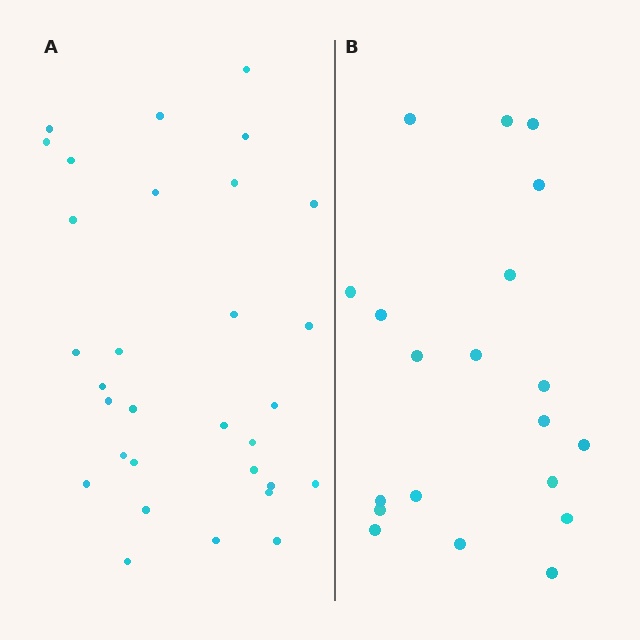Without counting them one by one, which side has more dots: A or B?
Region A (the left region) has more dots.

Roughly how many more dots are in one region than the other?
Region A has roughly 12 or so more dots than region B.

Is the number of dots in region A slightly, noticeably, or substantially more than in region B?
Region A has substantially more. The ratio is roughly 1.6 to 1.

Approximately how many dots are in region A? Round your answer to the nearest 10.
About 30 dots. (The exact count is 31, which rounds to 30.)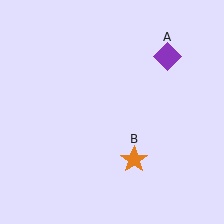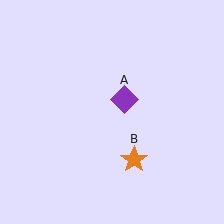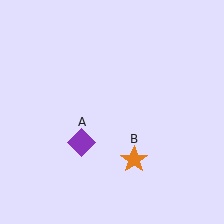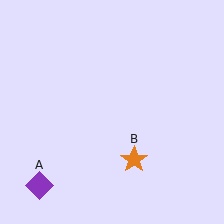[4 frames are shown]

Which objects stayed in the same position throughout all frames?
Orange star (object B) remained stationary.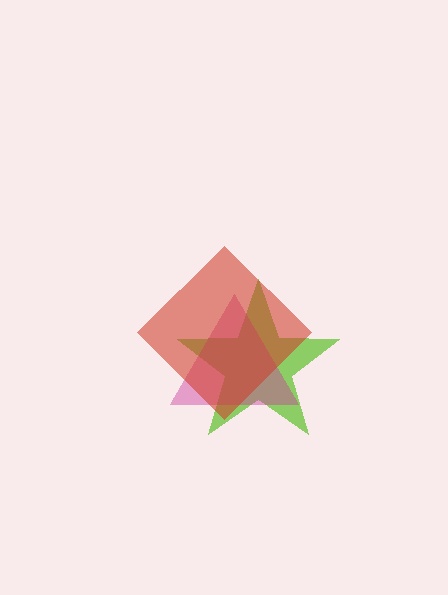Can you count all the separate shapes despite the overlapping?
Yes, there are 3 separate shapes.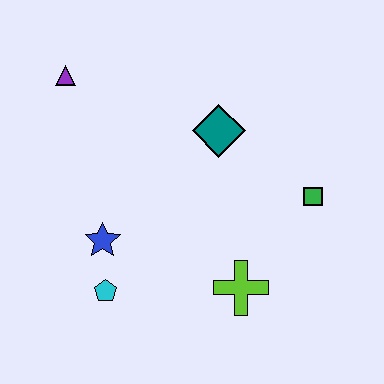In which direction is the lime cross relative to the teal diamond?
The lime cross is below the teal diamond.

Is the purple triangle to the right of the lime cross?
No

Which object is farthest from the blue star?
The green square is farthest from the blue star.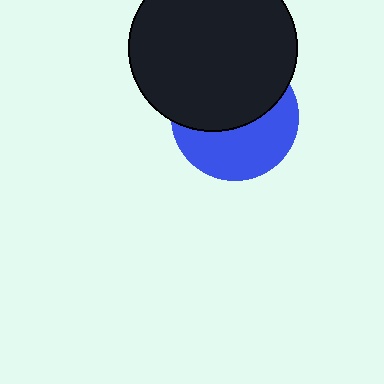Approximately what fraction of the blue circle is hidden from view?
Roughly 53% of the blue circle is hidden behind the black circle.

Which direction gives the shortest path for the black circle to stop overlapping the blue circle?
Moving up gives the shortest separation.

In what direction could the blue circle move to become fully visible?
The blue circle could move down. That would shift it out from behind the black circle entirely.